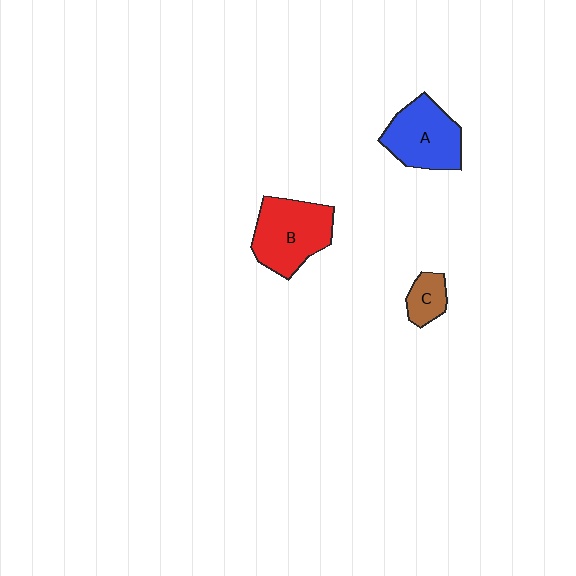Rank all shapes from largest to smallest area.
From largest to smallest: B (red), A (blue), C (brown).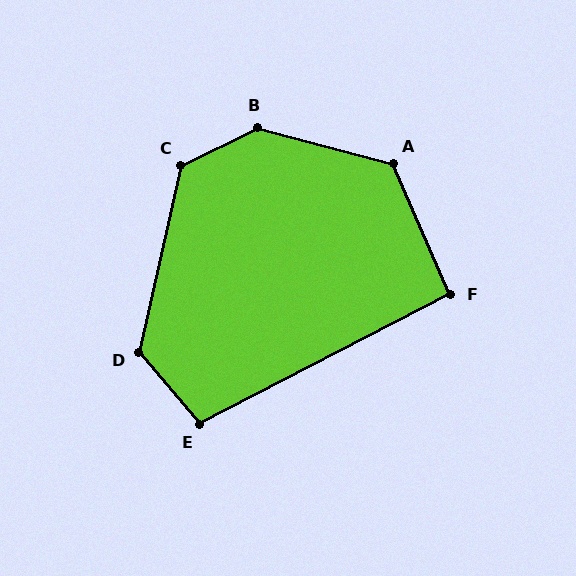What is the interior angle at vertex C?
Approximately 129 degrees (obtuse).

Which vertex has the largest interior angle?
B, at approximately 139 degrees.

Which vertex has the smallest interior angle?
F, at approximately 94 degrees.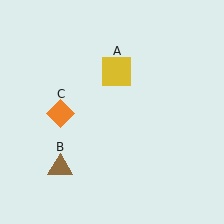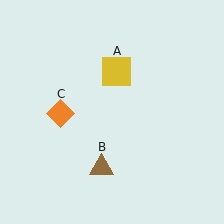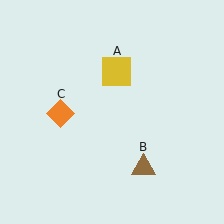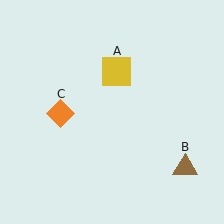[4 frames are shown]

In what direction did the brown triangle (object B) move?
The brown triangle (object B) moved right.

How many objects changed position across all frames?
1 object changed position: brown triangle (object B).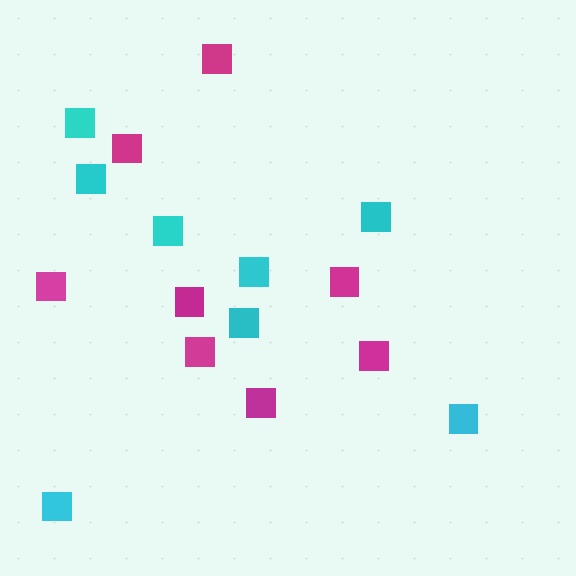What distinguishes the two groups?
There are 2 groups: one group of cyan squares (8) and one group of magenta squares (8).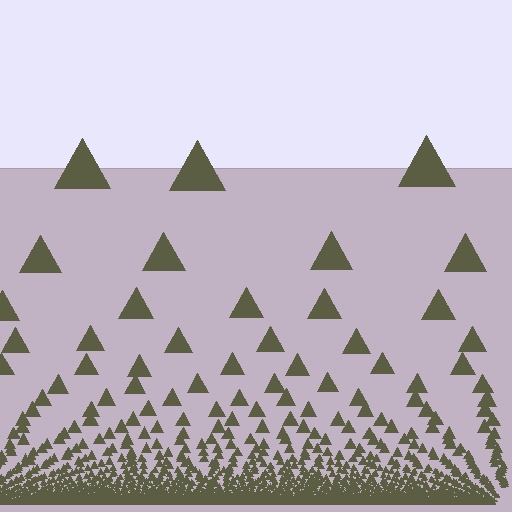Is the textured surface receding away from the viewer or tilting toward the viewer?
The surface appears to tilt toward the viewer. Texture elements get larger and sparser toward the top.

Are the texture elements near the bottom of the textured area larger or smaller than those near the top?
Smaller. The gradient is inverted — elements near the bottom are smaller and denser.